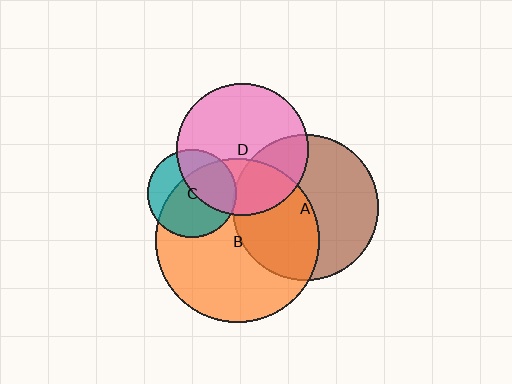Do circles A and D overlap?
Yes.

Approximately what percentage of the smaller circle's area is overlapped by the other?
Approximately 30%.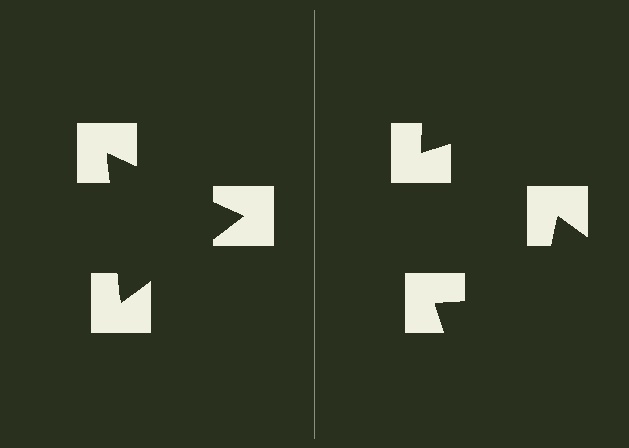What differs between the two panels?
The notched squares are positioned identically on both sides; only the wedge orientations differ. On the left they align to a triangle; on the right they are misaligned.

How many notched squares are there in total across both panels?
6 — 3 on each side.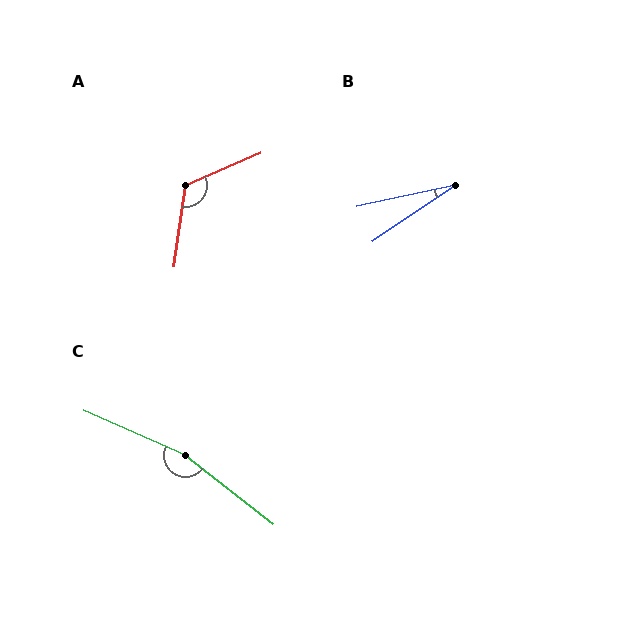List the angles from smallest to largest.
B (22°), A (121°), C (166°).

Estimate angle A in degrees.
Approximately 121 degrees.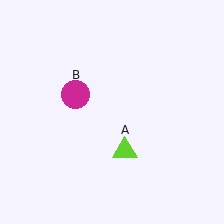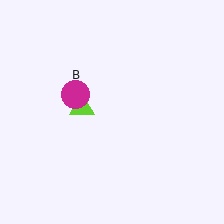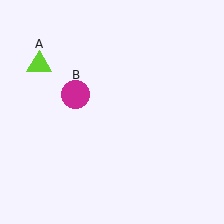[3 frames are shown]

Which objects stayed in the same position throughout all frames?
Magenta circle (object B) remained stationary.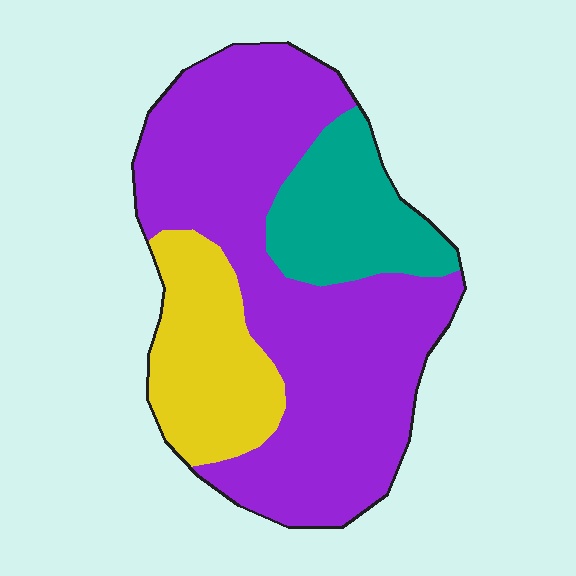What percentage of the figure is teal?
Teal takes up about one sixth (1/6) of the figure.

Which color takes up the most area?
Purple, at roughly 65%.